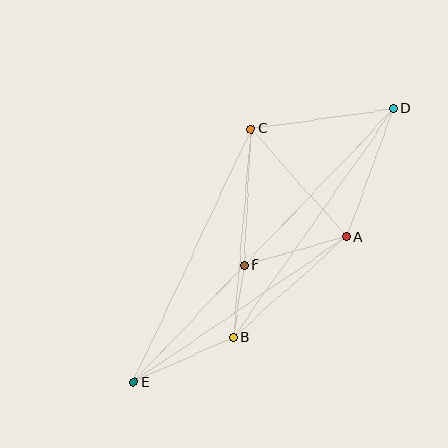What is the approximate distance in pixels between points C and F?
The distance between C and F is approximately 136 pixels.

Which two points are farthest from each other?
Points D and E are farthest from each other.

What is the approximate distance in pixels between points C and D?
The distance between C and D is approximately 144 pixels.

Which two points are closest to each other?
Points B and F are closest to each other.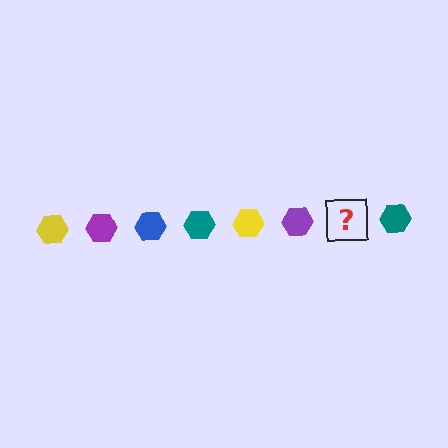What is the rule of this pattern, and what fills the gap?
The rule is that the pattern cycles through yellow, purple, blue, teal hexagons. The gap should be filled with a blue hexagon.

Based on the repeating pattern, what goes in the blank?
The blank should be a blue hexagon.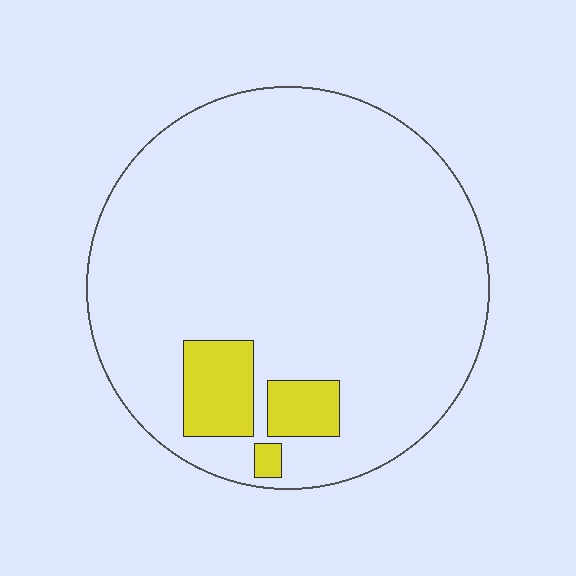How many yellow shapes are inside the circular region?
3.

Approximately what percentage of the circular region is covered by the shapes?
Approximately 10%.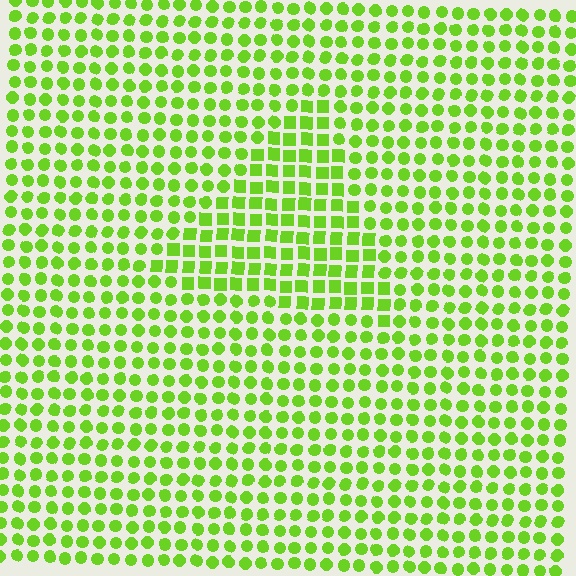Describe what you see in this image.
The image is filled with small lime elements arranged in a uniform grid. A triangle-shaped region contains squares, while the surrounding area contains circles. The boundary is defined purely by the change in element shape.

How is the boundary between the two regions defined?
The boundary is defined by a change in element shape: squares inside vs. circles outside. All elements share the same color and spacing.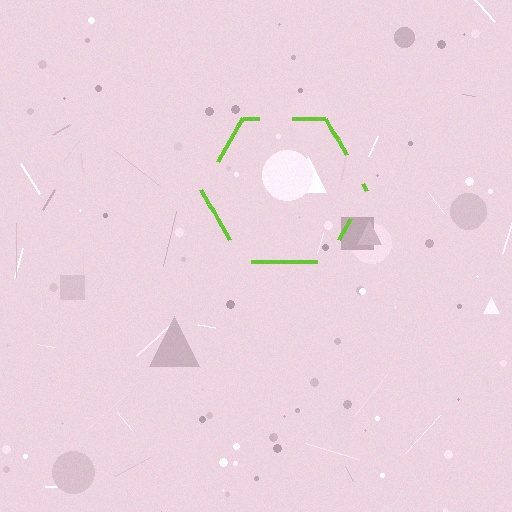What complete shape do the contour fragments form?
The contour fragments form a hexagon.